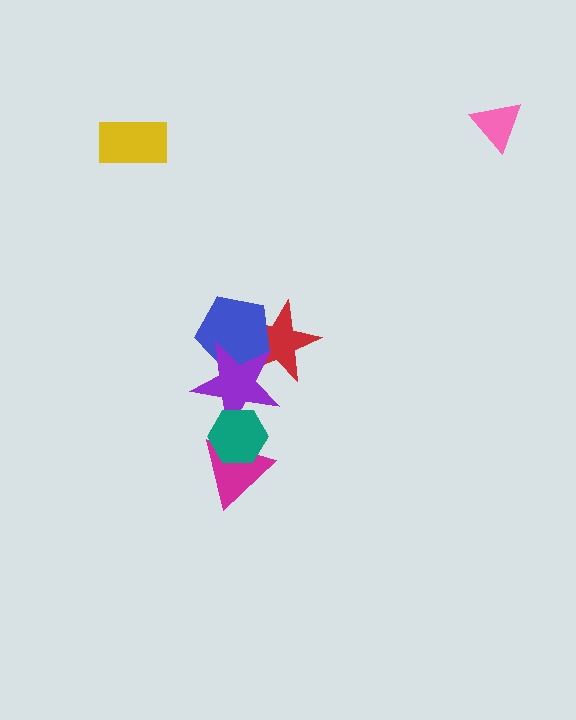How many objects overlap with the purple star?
3 objects overlap with the purple star.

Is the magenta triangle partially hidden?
Yes, it is partially covered by another shape.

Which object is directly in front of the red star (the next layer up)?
The blue pentagon is directly in front of the red star.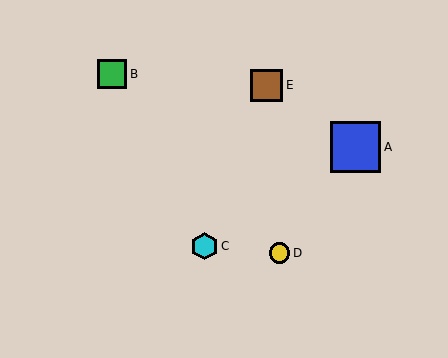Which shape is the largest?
The blue square (labeled A) is the largest.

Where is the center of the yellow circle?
The center of the yellow circle is at (279, 253).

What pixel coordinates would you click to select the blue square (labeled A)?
Click at (356, 147) to select the blue square A.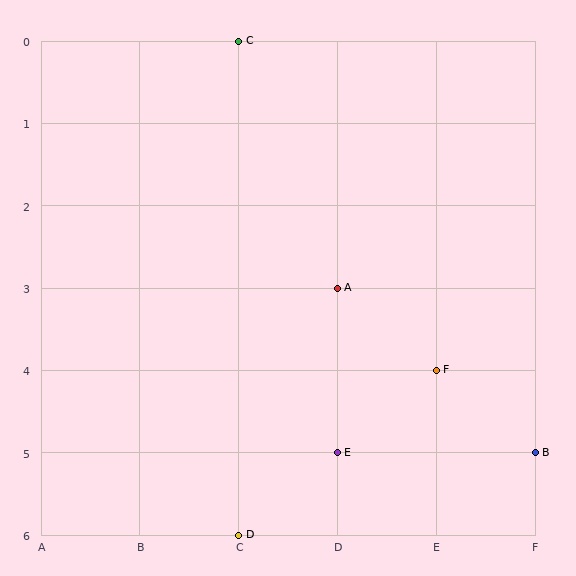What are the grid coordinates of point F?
Point F is at grid coordinates (E, 4).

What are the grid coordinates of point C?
Point C is at grid coordinates (C, 0).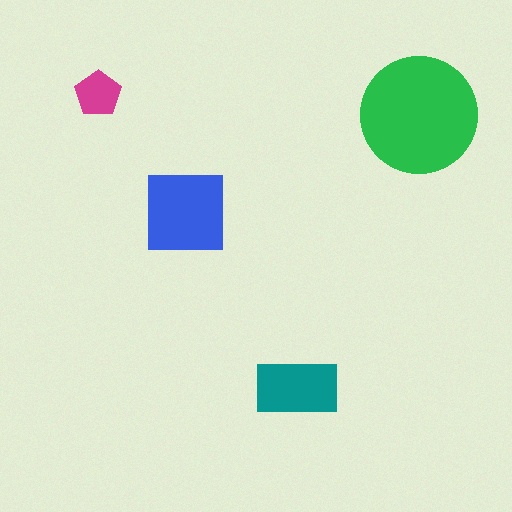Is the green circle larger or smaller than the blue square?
Larger.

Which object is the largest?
The green circle.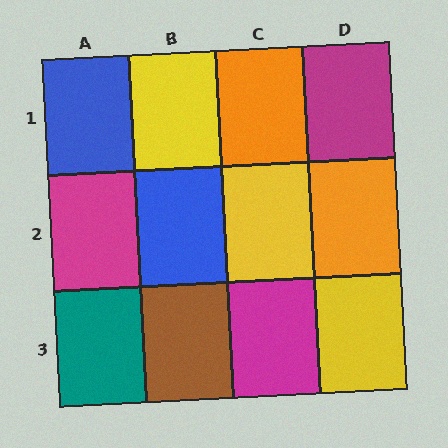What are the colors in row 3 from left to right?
Teal, brown, magenta, yellow.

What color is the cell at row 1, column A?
Blue.